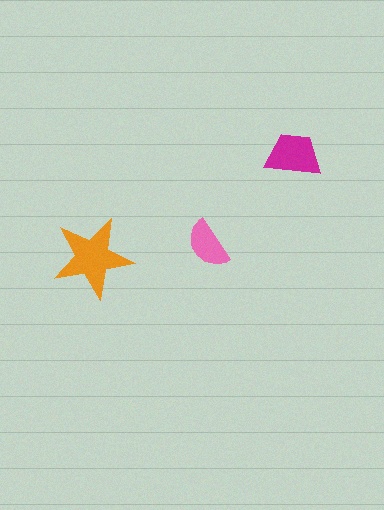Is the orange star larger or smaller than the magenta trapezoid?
Larger.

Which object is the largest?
The orange star.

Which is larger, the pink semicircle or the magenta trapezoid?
The magenta trapezoid.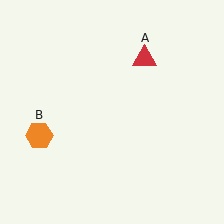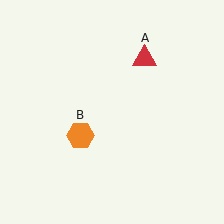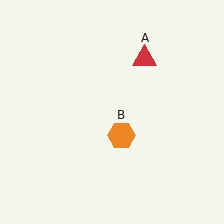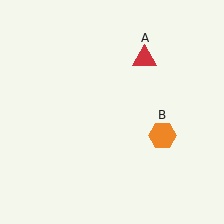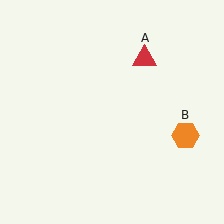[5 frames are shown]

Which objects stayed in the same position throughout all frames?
Red triangle (object A) remained stationary.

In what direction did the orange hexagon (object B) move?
The orange hexagon (object B) moved right.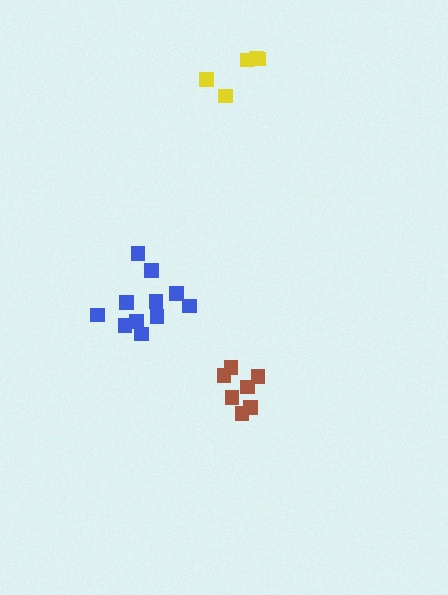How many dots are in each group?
Group 1: 11 dots, Group 2: 5 dots, Group 3: 7 dots (23 total).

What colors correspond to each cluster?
The clusters are colored: blue, yellow, brown.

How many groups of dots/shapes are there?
There are 3 groups.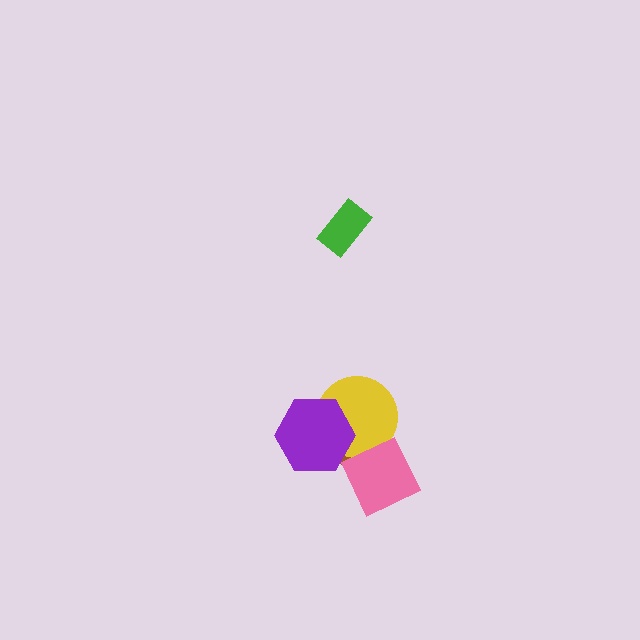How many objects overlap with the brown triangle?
3 objects overlap with the brown triangle.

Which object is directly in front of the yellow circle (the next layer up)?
The purple hexagon is directly in front of the yellow circle.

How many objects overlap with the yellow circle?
3 objects overlap with the yellow circle.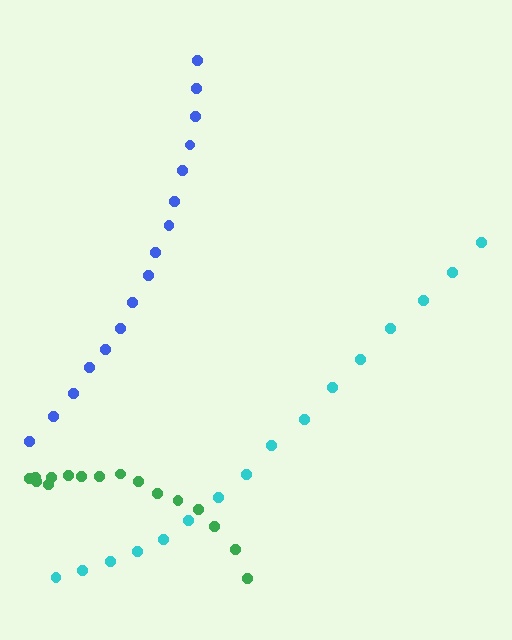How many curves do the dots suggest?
There are 3 distinct paths.